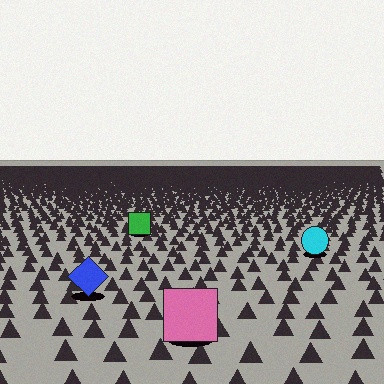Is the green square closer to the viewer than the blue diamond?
No. The blue diamond is closer — you can tell from the texture gradient: the ground texture is coarser near it.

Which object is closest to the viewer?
The pink square is closest. The texture marks near it are larger and more spread out.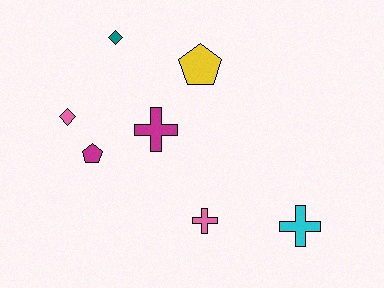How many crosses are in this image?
There are 3 crosses.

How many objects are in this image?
There are 7 objects.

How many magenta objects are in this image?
There are 2 magenta objects.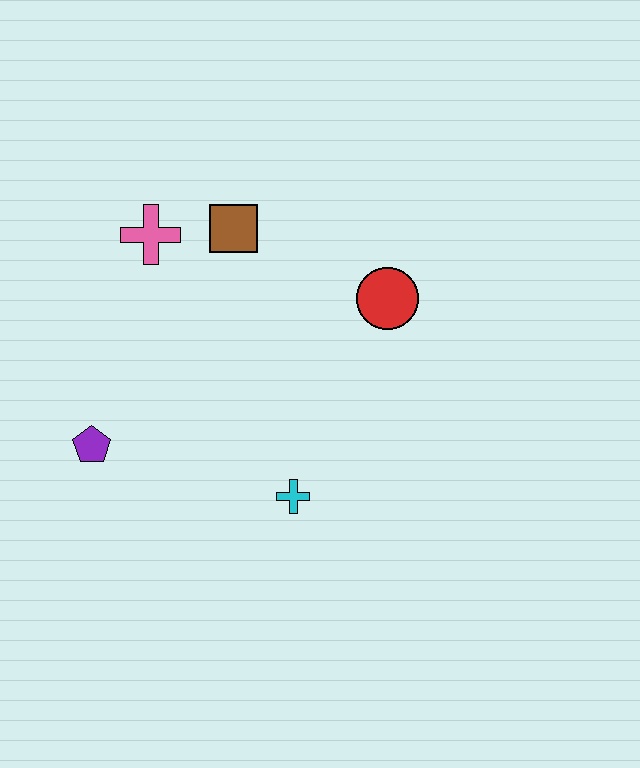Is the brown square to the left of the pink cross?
No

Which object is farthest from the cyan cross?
The pink cross is farthest from the cyan cross.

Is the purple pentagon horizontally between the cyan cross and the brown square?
No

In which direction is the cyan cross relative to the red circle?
The cyan cross is below the red circle.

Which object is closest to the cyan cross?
The purple pentagon is closest to the cyan cross.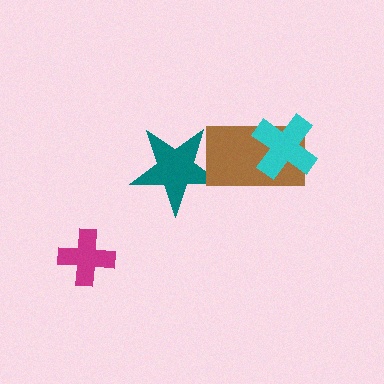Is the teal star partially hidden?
Yes, it is partially covered by another shape.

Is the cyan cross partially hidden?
No, no other shape covers it.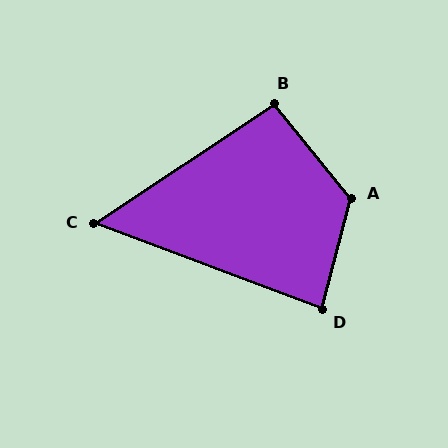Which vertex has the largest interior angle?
A, at approximately 126 degrees.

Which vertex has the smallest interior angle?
C, at approximately 54 degrees.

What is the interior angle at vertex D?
Approximately 84 degrees (acute).